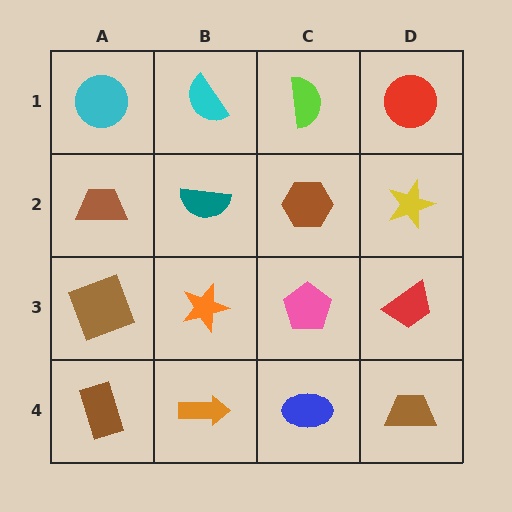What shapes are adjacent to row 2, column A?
A cyan circle (row 1, column A), a brown square (row 3, column A), a teal semicircle (row 2, column B).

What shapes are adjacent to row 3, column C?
A brown hexagon (row 2, column C), a blue ellipse (row 4, column C), an orange star (row 3, column B), a red trapezoid (row 3, column D).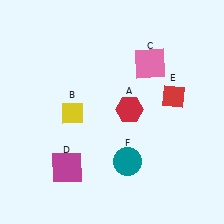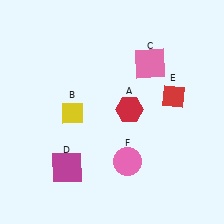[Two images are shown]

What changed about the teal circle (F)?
In Image 1, F is teal. In Image 2, it changed to pink.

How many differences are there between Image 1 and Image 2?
There is 1 difference between the two images.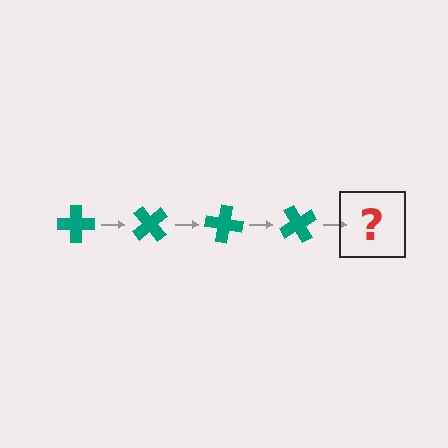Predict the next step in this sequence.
The next step is a teal cross rotated 200 degrees.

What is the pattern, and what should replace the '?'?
The pattern is that the cross rotates 50 degrees each step. The '?' should be a teal cross rotated 200 degrees.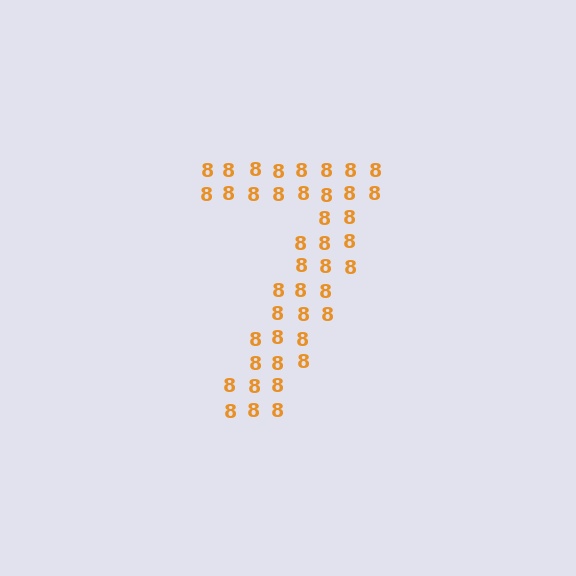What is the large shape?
The large shape is the digit 7.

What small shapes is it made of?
It is made of small digit 8's.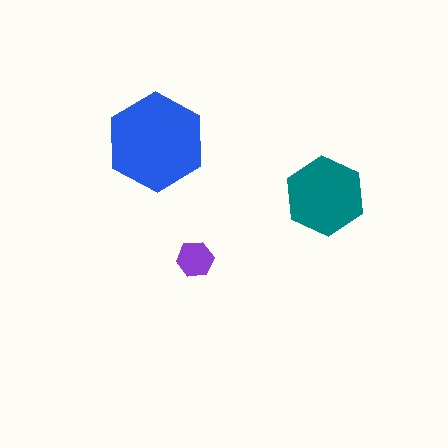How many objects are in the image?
There are 3 objects in the image.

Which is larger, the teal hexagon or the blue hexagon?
The blue one.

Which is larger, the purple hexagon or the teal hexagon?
The teal one.